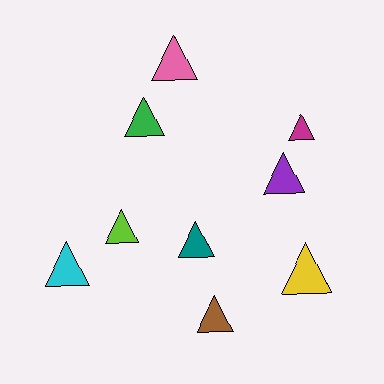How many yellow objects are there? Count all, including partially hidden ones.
There is 1 yellow object.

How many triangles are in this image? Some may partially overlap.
There are 9 triangles.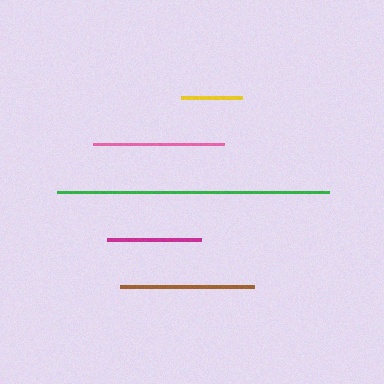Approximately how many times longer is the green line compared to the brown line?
The green line is approximately 2.0 times the length of the brown line.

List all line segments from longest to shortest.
From longest to shortest: green, brown, pink, magenta, yellow.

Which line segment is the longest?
The green line is the longest at approximately 272 pixels.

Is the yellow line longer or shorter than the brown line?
The brown line is longer than the yellow line.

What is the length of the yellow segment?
The yellow segment is approximately 61 pixels long.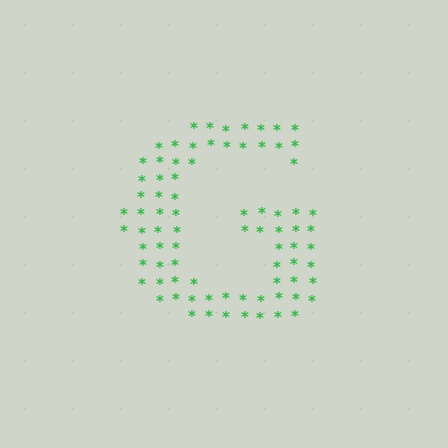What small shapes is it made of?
It is made of small asterisks.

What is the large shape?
The large shape is the letter G.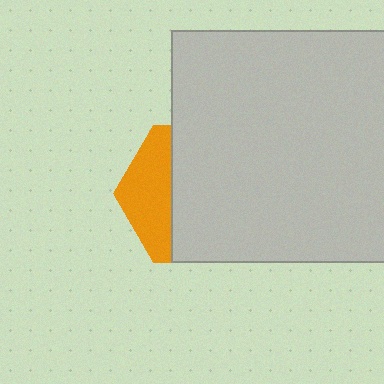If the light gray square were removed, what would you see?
You would see the complete orange hexagon.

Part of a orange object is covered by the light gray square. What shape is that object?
It is a hexagon.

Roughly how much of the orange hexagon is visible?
A small part of it is visible (roughly 32%).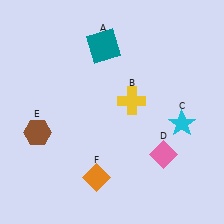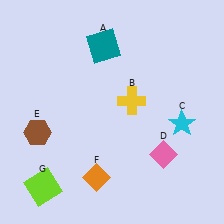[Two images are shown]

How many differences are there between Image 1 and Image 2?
There is 1 difference between the two images.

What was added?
A lime square (G) was added in Image 2.